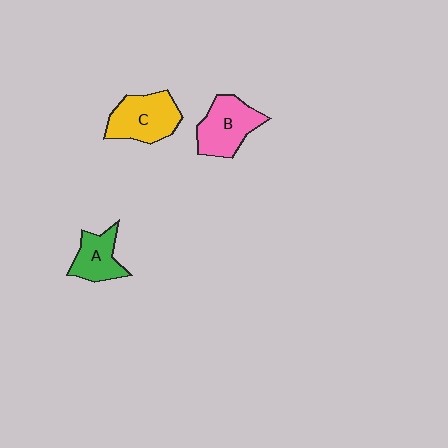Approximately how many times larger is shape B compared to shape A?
Approximately 1.4 times.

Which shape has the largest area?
Shape C (yellow).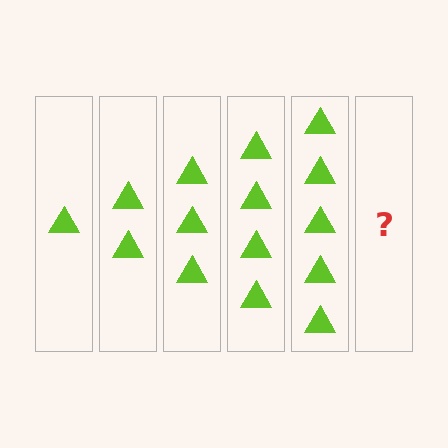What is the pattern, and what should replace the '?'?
The pattern is that each step adds one more triangle. The '?' should be 6 triangles.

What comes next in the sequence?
The next element should be 6 triangles.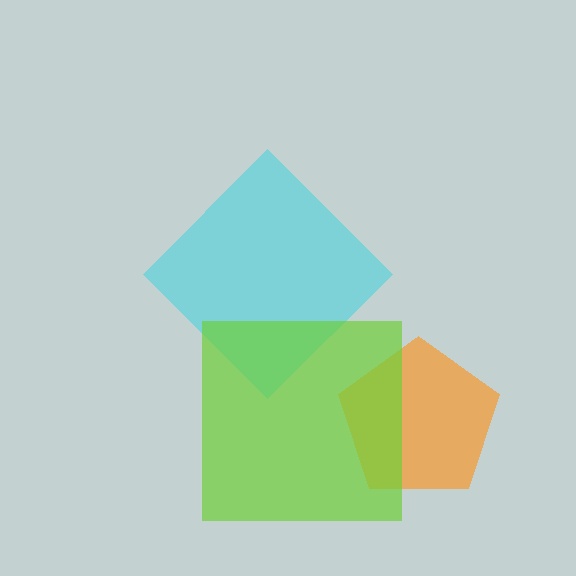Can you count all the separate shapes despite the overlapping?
Yes, there are 3 separate shapes.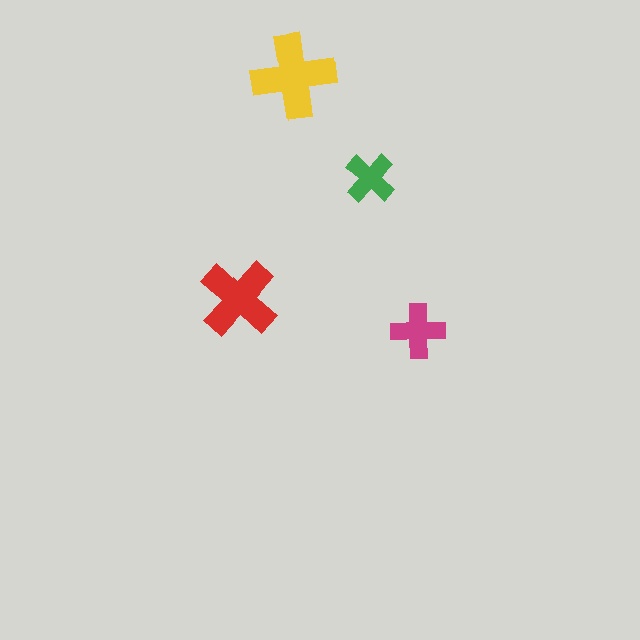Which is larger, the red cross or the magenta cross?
The red one.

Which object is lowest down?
The magenta cross is bottommost.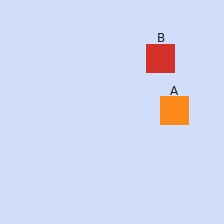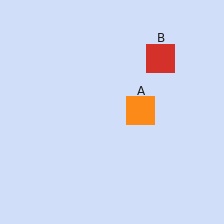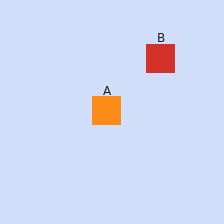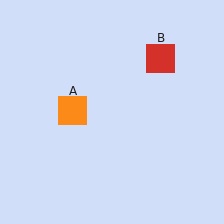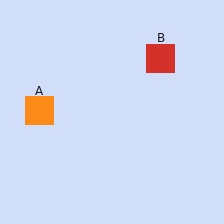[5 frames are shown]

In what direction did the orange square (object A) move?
The orange square (object A) moved left.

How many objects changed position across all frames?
1 object changed position: orange square (object A).